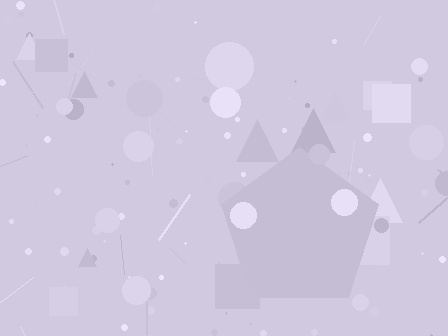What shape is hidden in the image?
A pentagon is hidden in the image.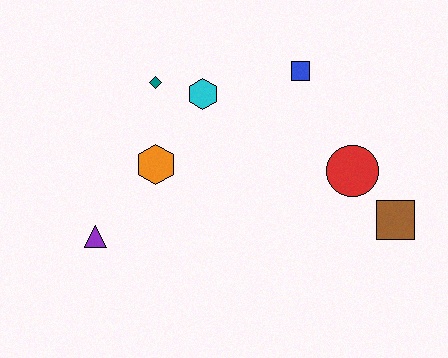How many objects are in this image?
There are 7 objects.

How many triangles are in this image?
There is 1 triangle.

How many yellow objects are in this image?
There are no yellow objects.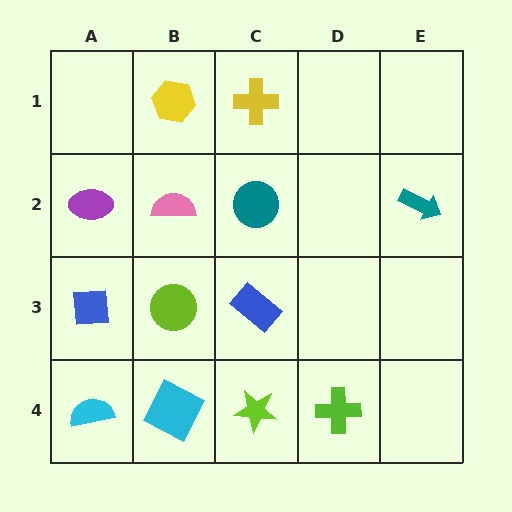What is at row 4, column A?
A cyan semicircle.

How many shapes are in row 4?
4 shapes.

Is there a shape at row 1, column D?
No, that cell is empty.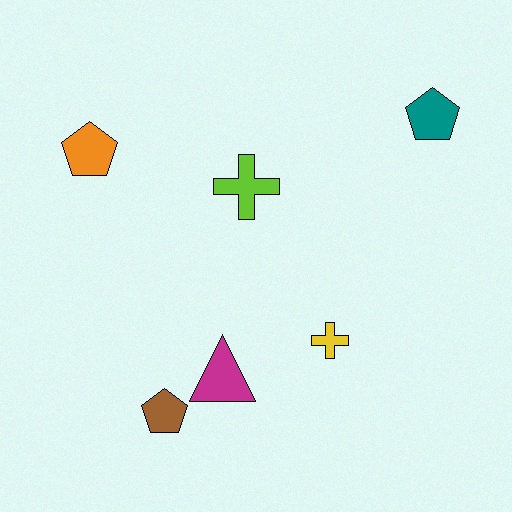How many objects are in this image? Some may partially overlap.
There are 6 objects.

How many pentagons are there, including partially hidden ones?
There are 3 pentagons.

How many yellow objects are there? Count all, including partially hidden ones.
There is 1 yellow object.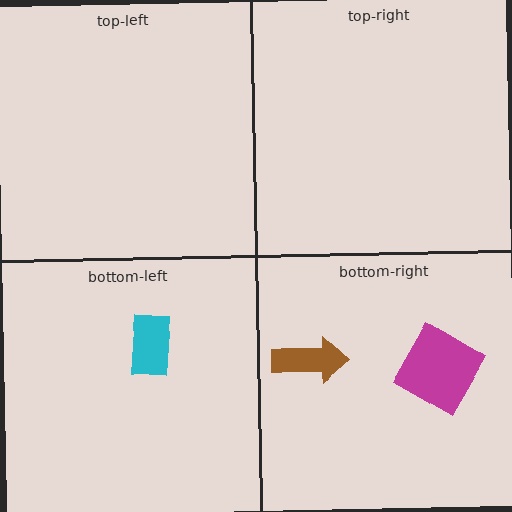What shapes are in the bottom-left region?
The cyan rectangle.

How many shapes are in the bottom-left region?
1.